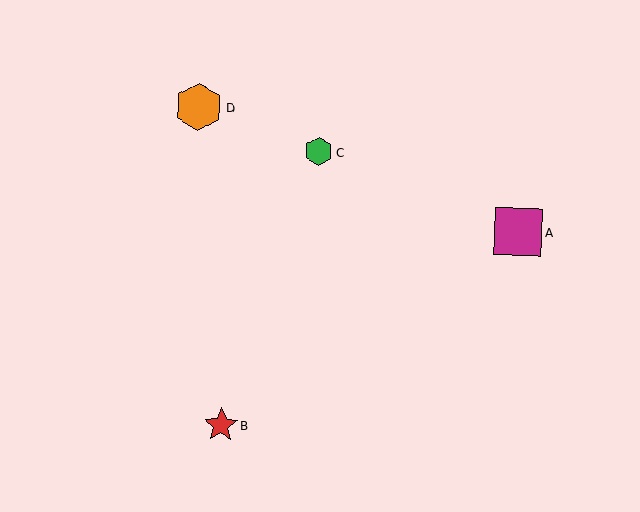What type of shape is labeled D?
Shape D is an orange hexagon.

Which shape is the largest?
The orange hexagon (labeled D) is the largest.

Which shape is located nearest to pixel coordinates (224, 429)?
The red star (labeled B) at (221, 425) is nearest to that location.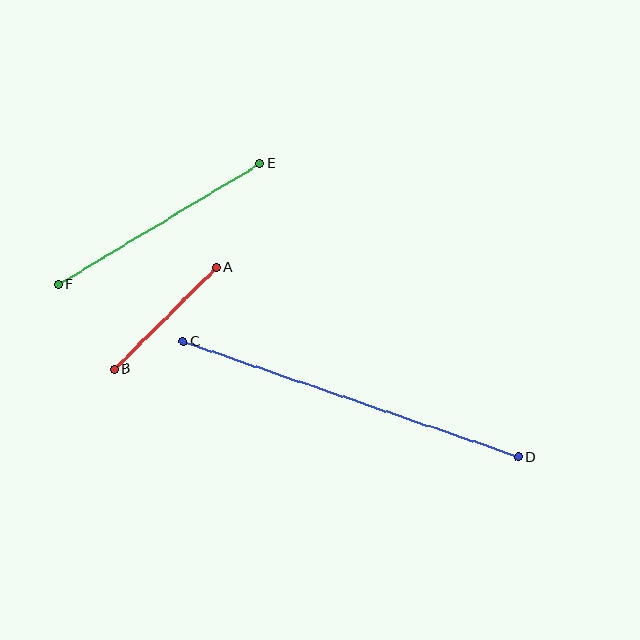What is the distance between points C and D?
The distance is approximately 355 pixels.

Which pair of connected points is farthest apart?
Points C and D are farthest apart.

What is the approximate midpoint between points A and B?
The midpoint is at approximately (165, 318) pixels.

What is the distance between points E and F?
The distance is approximately 235 pixels.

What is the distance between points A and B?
The distance is approximately 144 pixels.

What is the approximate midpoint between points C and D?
The midpoint is at approximately (351, 399) pixels.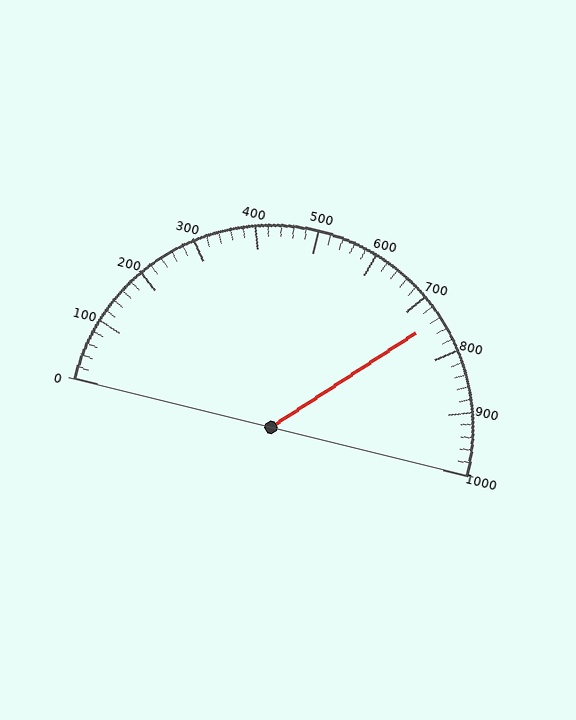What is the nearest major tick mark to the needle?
The nearest major tick mark is 700.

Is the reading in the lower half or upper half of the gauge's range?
The reading is in the upper half of the range (0 to 1000).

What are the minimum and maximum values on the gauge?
The gauge ranges from 0 to 1000.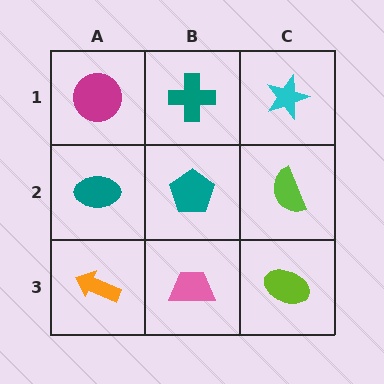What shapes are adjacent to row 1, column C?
A lime semicircle (row 2, column C), a teal cross (row 1, column B).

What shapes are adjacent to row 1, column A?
A teal ellipse (row 2, column A), a teal cross (row 1, column B).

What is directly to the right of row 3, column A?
A pink trapezoid.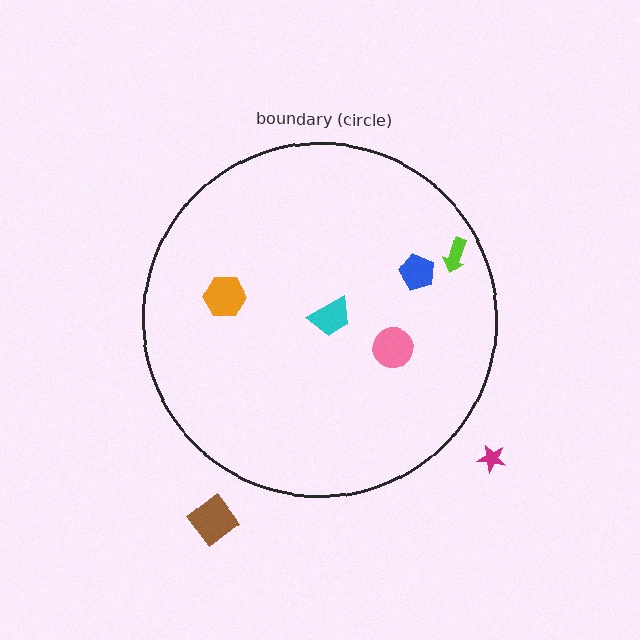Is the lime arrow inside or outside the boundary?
Inside.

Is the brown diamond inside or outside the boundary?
Outside.